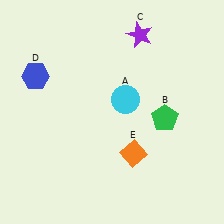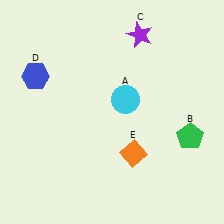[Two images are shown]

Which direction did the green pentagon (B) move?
The green pentagon (B) moved right.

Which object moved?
The green pentagon (B) moved right.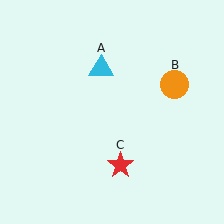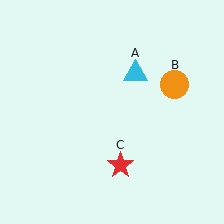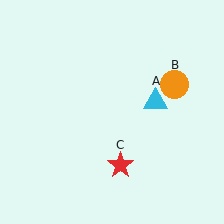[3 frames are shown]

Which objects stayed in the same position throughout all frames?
Orange circle (object B) and red star (object C) remained stationary.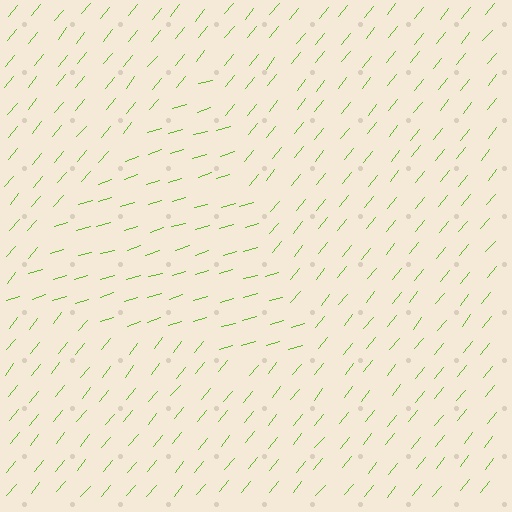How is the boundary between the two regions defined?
The boundary is defined purely by a change in line orientation (approximately 34 degrees difference). All lines are the same color and thickness.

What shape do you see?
I see a triangle.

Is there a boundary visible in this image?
Yes, there is a texture boundary formed by a change in line orientation.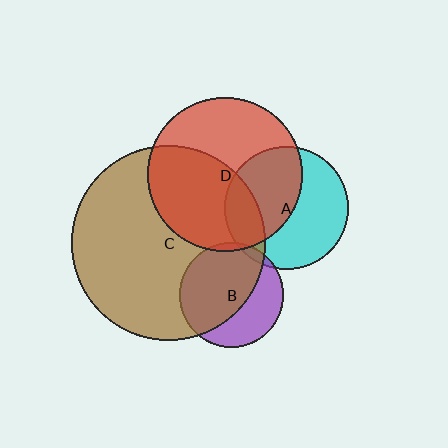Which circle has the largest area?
Circle C (brown).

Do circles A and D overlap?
Yes.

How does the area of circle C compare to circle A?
Approximately 2.5 times.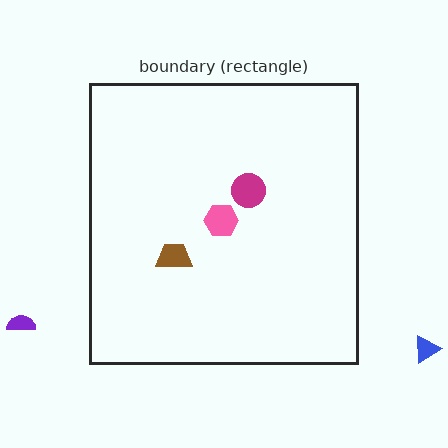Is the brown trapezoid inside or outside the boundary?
Inside.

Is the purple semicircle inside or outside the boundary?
Outside.